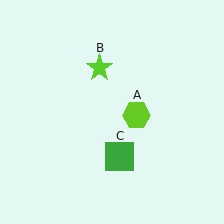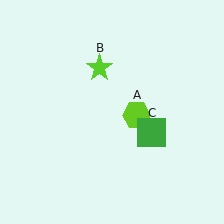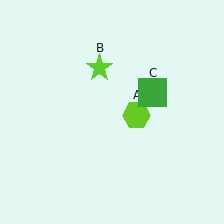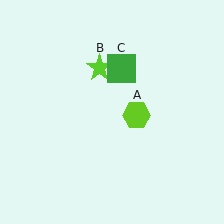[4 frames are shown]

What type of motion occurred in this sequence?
The green square (object C) rotated counterclockwise around the center of the scene.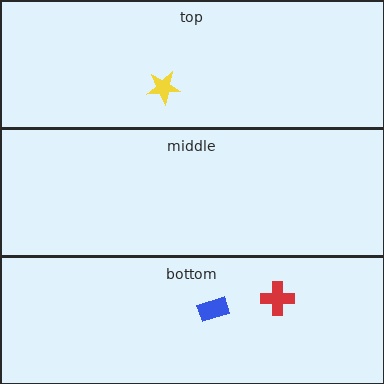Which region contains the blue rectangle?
The bottom region.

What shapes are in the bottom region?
The blue rectangle, the red cross.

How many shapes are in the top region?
1.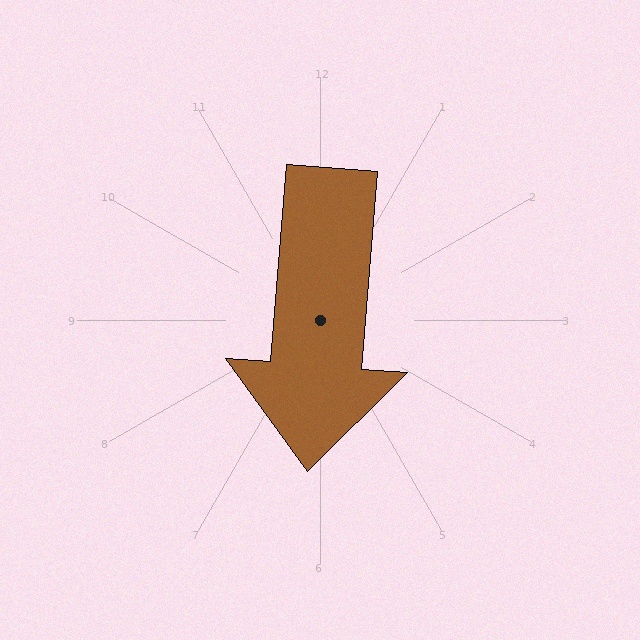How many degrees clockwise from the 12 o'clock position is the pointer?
Approximately 185 degrees.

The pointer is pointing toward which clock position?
Roughly 6 o'clock.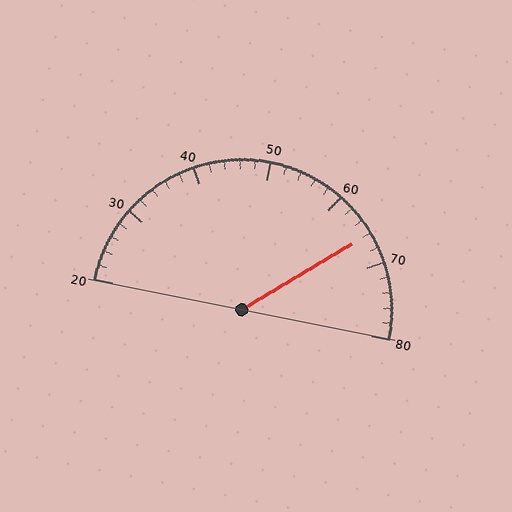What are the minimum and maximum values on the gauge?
The gauge ranges from 20 to 80.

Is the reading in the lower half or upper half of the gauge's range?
The reading is in the upper half of the range (20 to 80).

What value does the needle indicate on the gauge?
The needle indicates approximately 66.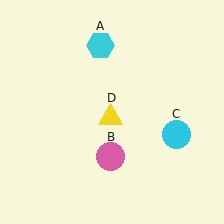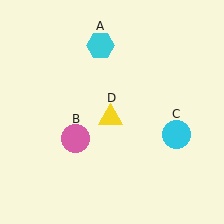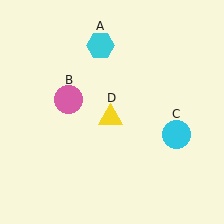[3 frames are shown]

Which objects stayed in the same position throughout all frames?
Cyan hexagon (object A) and cyan circle (object C) and yellow triangle (object D) remained stationary.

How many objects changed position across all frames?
1 object changed position: pink circle (object B).